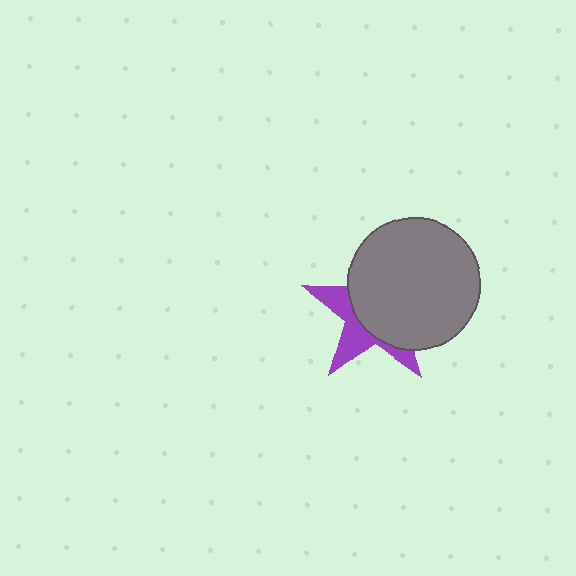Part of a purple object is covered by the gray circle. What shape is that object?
It is a star.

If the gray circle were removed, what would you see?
You would see the complete purple star.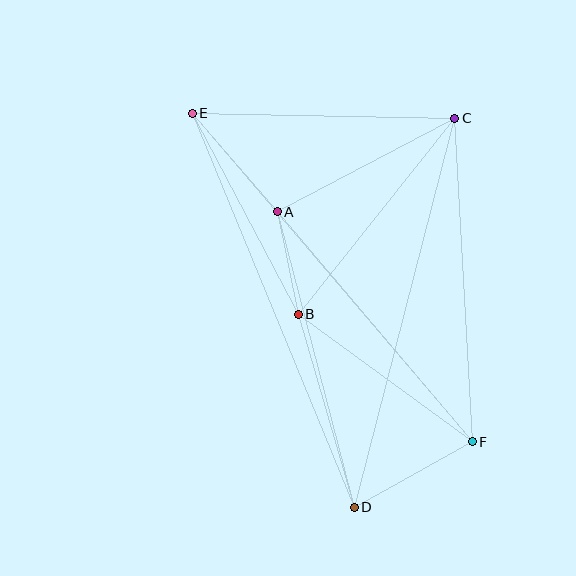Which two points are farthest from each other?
Points E and F are farthest from each other.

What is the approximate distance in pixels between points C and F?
The distance between C and F is approximately 324 pixels.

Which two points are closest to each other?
Points A and B are closest to each other.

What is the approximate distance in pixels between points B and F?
The distance between B and F is approximately 215 pixels.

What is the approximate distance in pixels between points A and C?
The distance between A and C is approximately 201 pixels.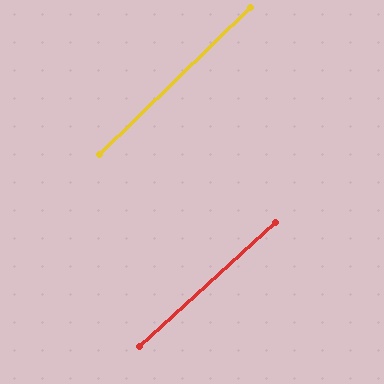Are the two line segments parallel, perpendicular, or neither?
Parallel — their directions differ by only 2.0°.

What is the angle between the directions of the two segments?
Approximately 2 degrees.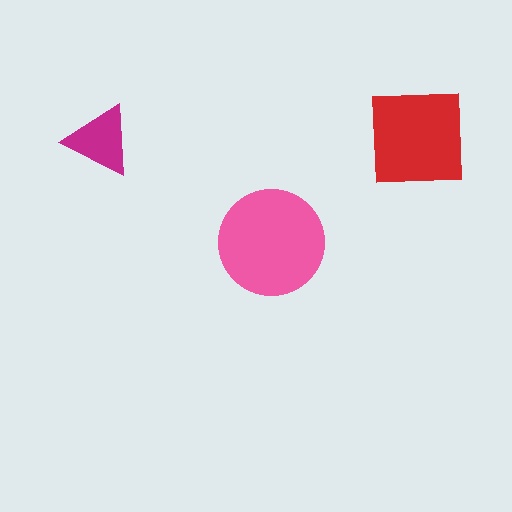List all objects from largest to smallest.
The pink circle, the red square, the magenta triangle.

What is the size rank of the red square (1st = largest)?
2nd.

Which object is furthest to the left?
The magenta triangle is leftmost.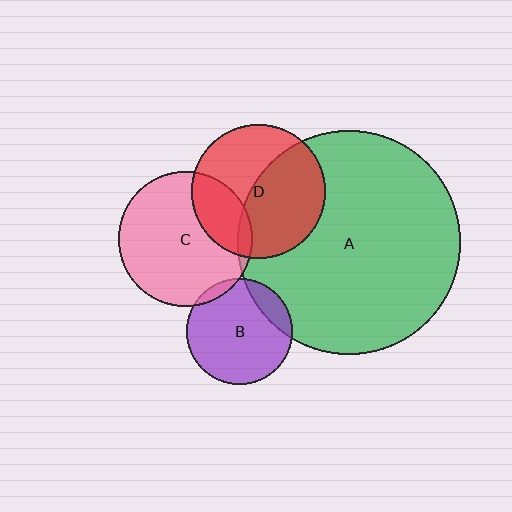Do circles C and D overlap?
Yes.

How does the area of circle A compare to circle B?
Approximately 4.5 times.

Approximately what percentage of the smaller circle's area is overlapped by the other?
Approximately 25%.